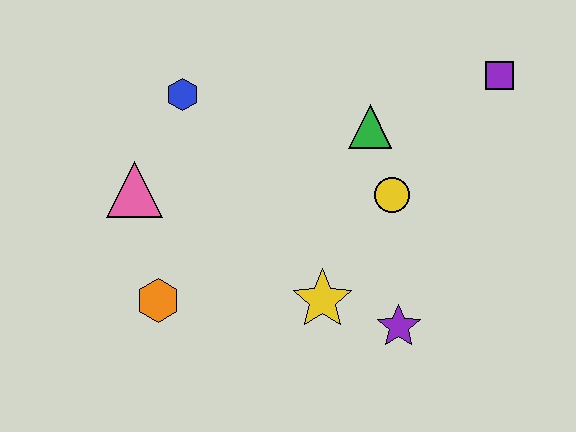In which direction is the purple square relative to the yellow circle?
The purple square is above the yellow circle.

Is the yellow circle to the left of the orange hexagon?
No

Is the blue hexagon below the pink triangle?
No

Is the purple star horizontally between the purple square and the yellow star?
Yes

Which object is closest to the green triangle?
The yellow circle is closest to the green triangle.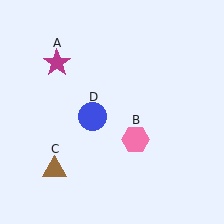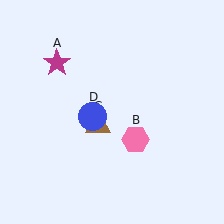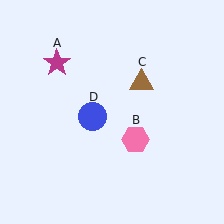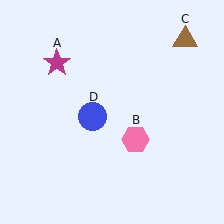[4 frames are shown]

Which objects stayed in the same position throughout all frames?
Magenta star (object A) and pink hexagon (object B) and blue circle (object D) remained stationary.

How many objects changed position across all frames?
1 object changed position: brown triangle (object C).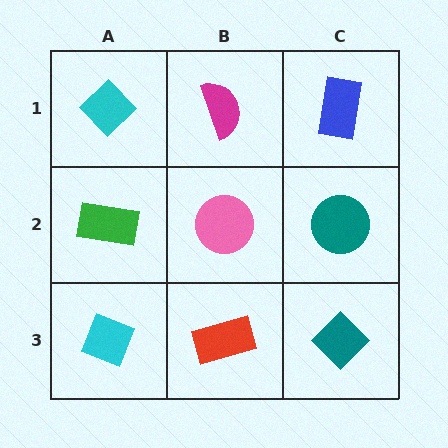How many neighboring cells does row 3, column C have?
2.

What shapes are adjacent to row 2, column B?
A magenta semicircle (row 1, column B), a red rectangle (row 3, column B), a green rectangle (row 2, column A), a teal circle (row 2, column C).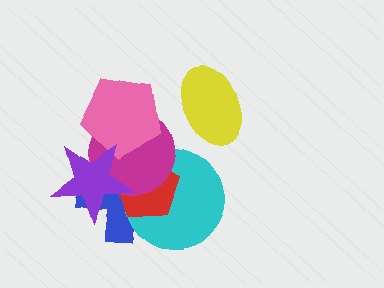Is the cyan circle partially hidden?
Yes, it is partially covered by another shape.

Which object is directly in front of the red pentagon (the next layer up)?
The magenta circle is directly in front of the red pentagon.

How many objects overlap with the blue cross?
4 objects overlap with the blue cross.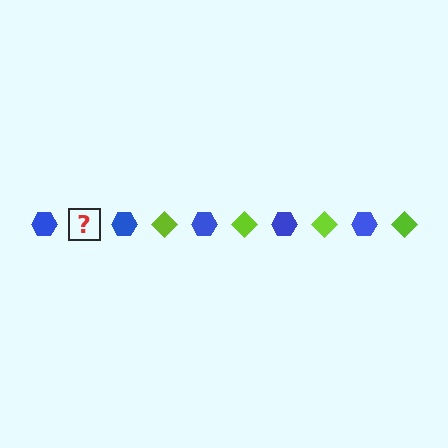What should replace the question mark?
The question mark should be replaced with a lime diamond.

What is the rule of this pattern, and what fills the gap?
The rule is that the pattern alternates between blue hexagon and lime diamond. The gap should be filled with a lime diamond.